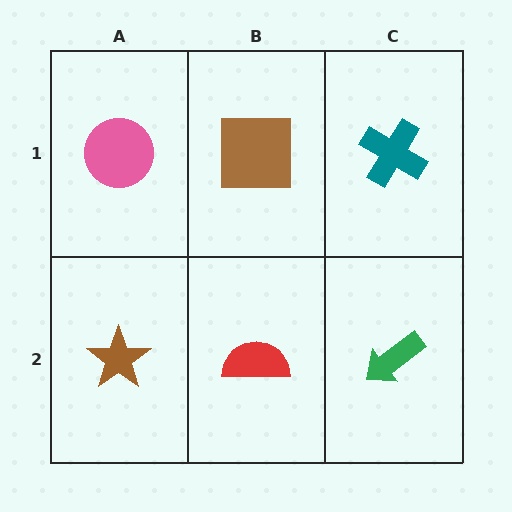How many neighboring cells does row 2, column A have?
2.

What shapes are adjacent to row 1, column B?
A red semicircle (row 2, column B), a pink circle (row 1, column A), a teal cross (row 1, column C).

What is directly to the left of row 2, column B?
A brown star.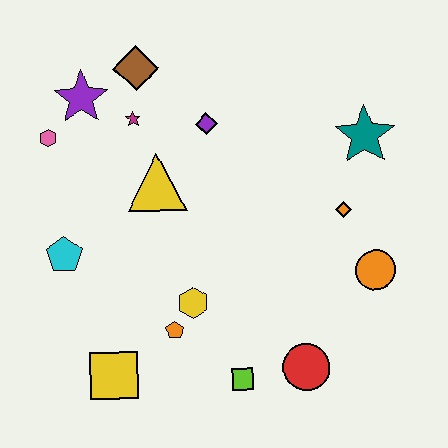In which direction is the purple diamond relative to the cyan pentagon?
The purple diamond is to the right of the cyan pentagon.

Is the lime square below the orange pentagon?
Yes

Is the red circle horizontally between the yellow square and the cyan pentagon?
No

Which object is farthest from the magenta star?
The red circle is farthest from the magenta star.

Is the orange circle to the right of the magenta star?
Yes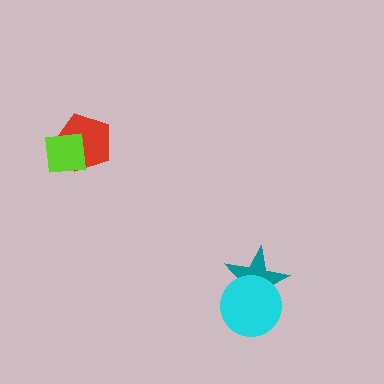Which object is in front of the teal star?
The cyan circle is in front of the teal star.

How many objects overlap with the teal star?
1 object overlaps with the teal star.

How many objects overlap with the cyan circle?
1 object overlaps with the cyan circle.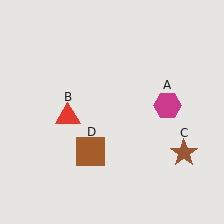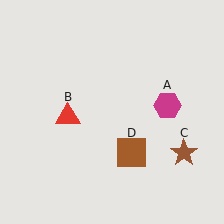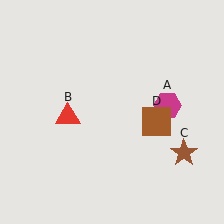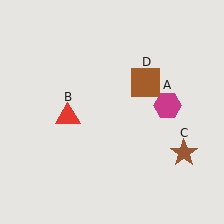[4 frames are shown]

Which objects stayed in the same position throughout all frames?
Magenta hexagon (object A) and red triangle (object B) and brown star (object C) remained stationary.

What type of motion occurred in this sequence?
The brown square (object D) rotated counterclockwise around the center of the scene.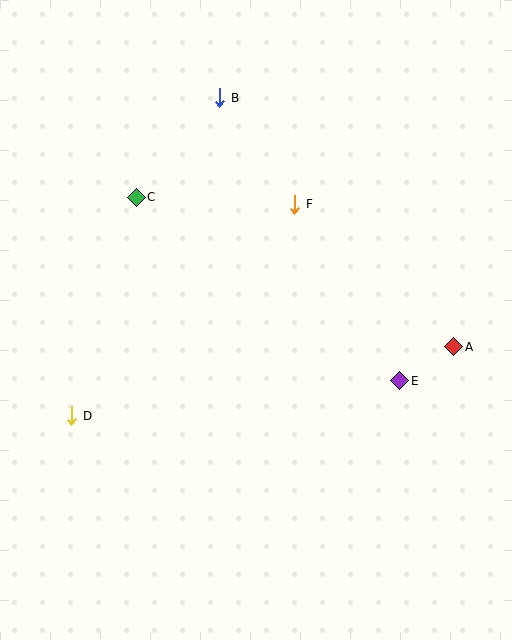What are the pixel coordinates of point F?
Point F is at (295, 204).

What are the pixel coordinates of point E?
Point E is at (400, 381).